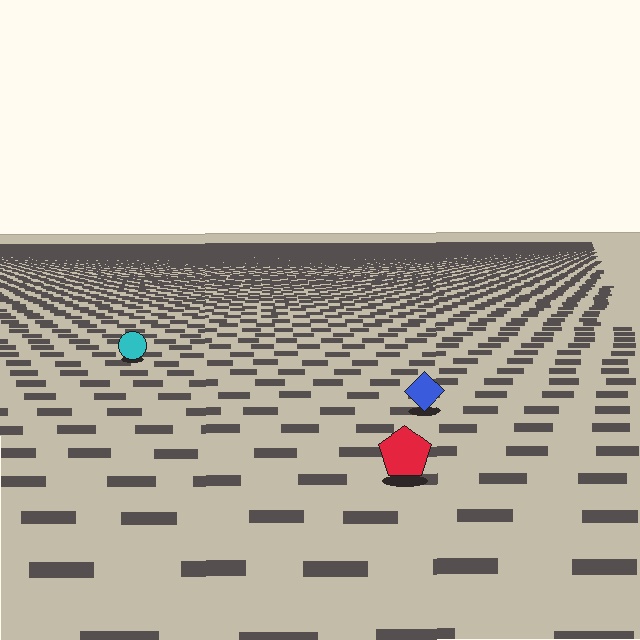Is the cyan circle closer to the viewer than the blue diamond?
No. The blue diamond is closer — you can tell from the texture gradient: the ground texture is coarser near it.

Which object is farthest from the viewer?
The cyan circle is farthest from the viewer. It appears smaller and the ground texture around it is denser.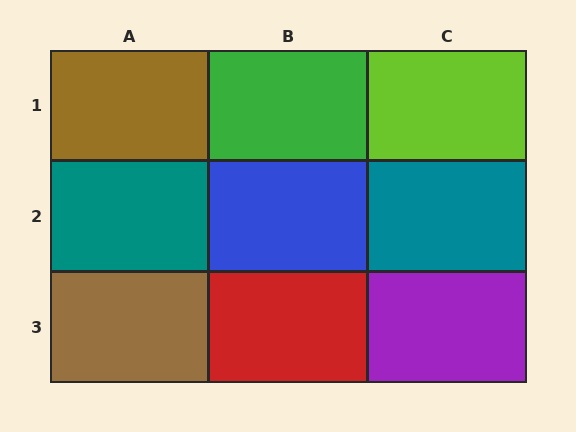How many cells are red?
1 cell is red.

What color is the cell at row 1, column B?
Green.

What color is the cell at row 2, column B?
Blue.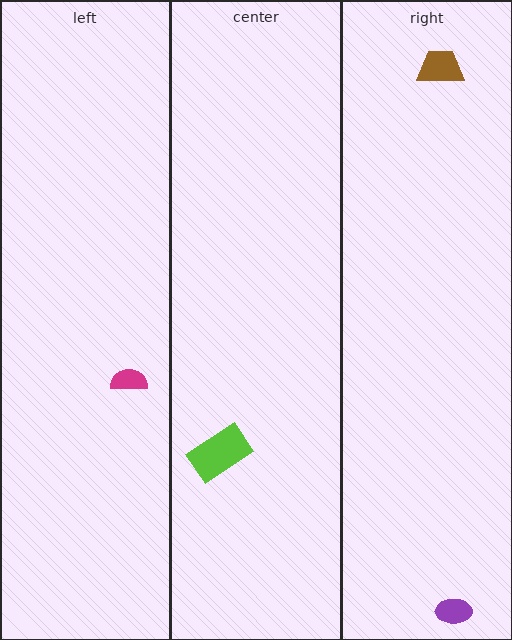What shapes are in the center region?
The lime rectangle.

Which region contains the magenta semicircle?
The left region.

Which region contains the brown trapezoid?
The right region.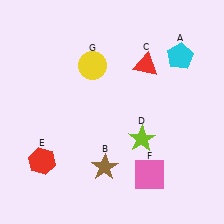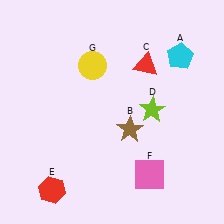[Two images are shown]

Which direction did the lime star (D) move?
The lime star (D) moved up.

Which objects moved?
The objects that moved are: the brown star (B), the lime star (D), the red hexagon (E).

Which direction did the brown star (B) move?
The brown star (B) moved up.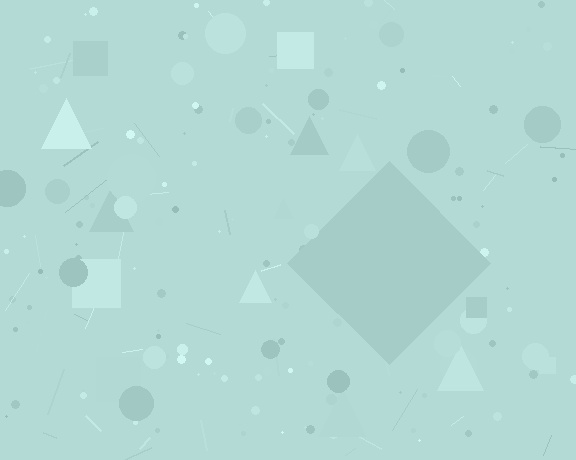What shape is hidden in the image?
A diamond is hidden in the image.